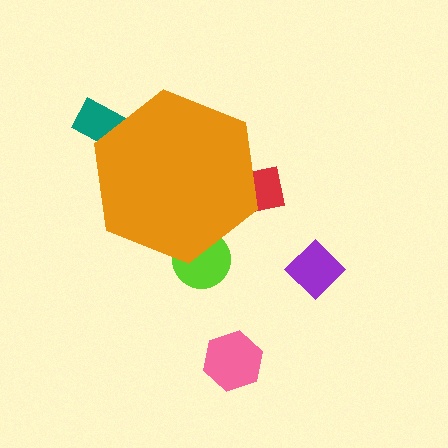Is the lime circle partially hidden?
Yes, the lime circle is partially hidden behind the orange hexagon.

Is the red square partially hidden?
Yes, the red square is partially hidden behind the orange hexagon.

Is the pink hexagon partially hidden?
No, the pink hexagon is fully visible.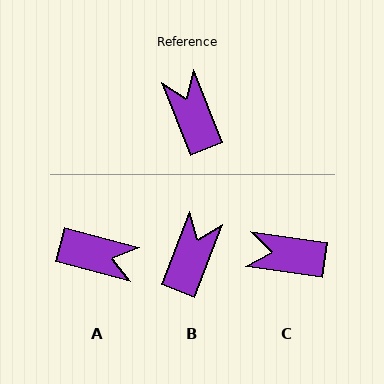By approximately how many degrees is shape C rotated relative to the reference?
Approximately 60 degrees counter-clockwise.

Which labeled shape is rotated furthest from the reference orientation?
A, about 127 degrees away.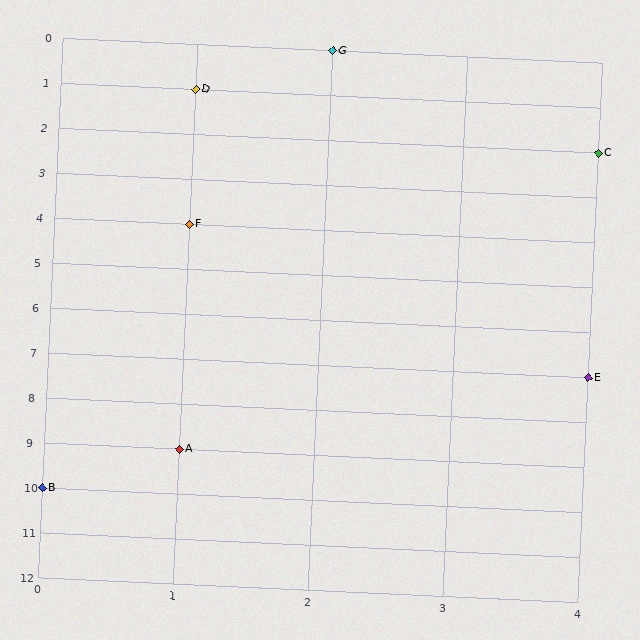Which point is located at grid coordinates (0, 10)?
Point B is at (0, 10).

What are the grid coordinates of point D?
Point D is at grid coordinates (1, 1).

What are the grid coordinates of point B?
Point B is at grid coordinates (0, 10).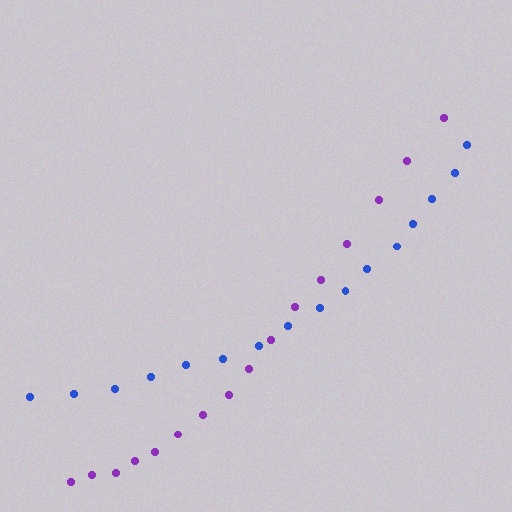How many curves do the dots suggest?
There are 2 distinct paths.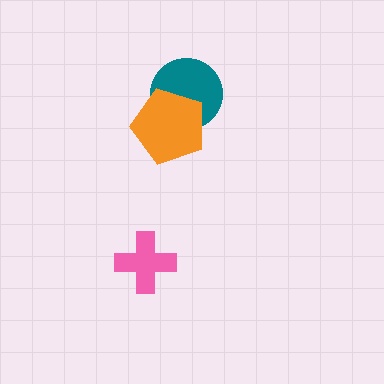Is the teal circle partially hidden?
Yes, it is partially covered by another shape.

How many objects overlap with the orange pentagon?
1 object overlaps with the orange pentagon.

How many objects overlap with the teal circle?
1 object overlaps with the teal circle.